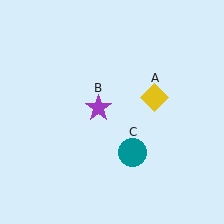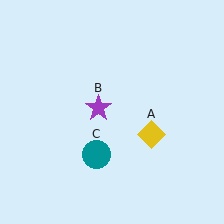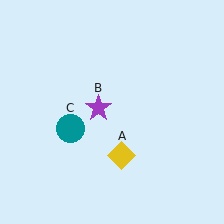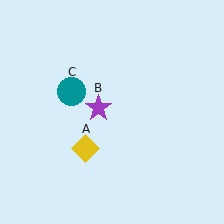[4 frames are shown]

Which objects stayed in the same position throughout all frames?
Purple star (object B) remained stationary.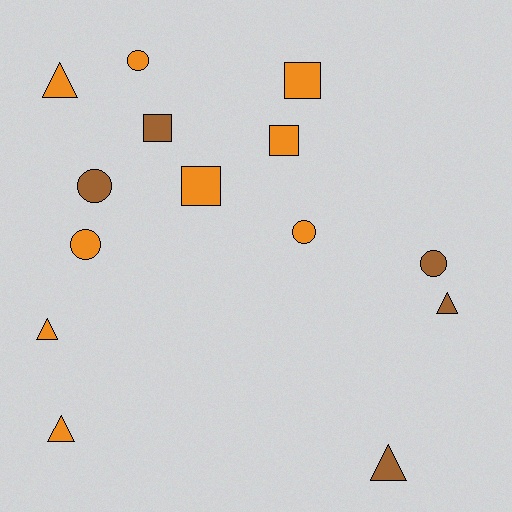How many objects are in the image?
There are 14 objects.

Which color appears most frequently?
Orange, with 9 objects.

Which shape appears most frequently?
Circle, with 5 objects.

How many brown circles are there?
There are 2 brown circles.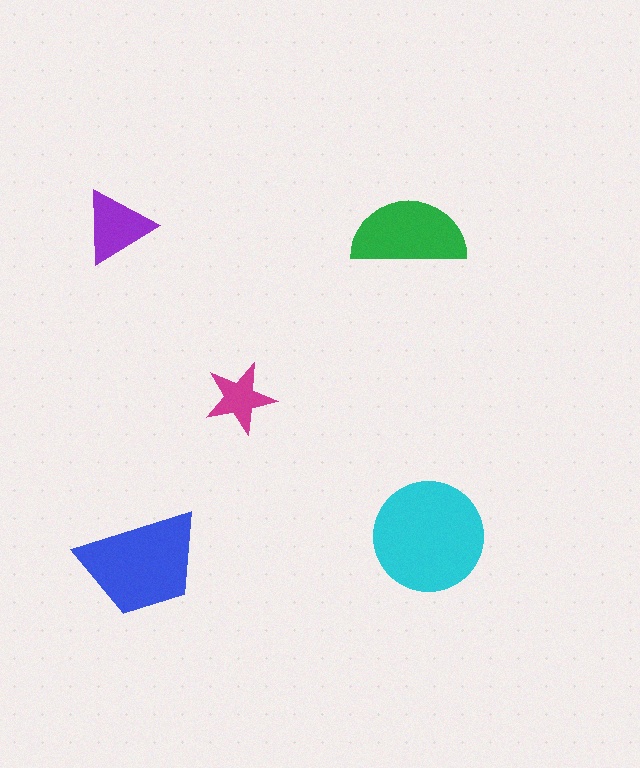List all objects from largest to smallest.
The cyan circle, the blue trapezoid, the green semicircle, the purple triangle, the magenta star.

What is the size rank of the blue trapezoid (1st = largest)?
2nd.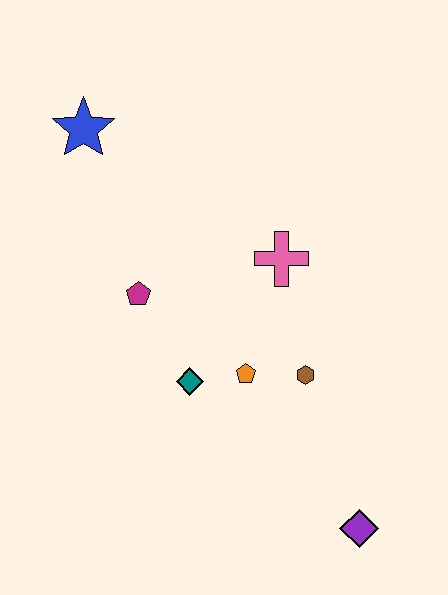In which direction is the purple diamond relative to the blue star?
The purple diamond is below the blue star.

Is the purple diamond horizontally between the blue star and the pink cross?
No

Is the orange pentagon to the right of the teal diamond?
Yes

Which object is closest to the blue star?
The magenta pentagon is closest to the blue star.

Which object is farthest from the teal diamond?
The blue star is farthest from the teal diamond.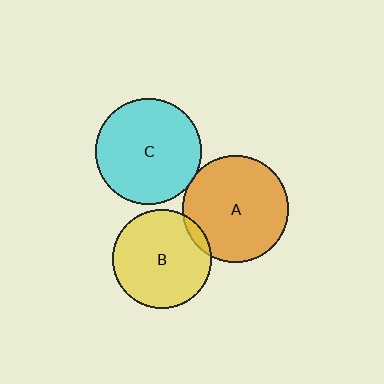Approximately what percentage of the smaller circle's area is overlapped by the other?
Approximately 5%.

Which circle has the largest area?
Circle A (orange).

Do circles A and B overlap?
Yes.